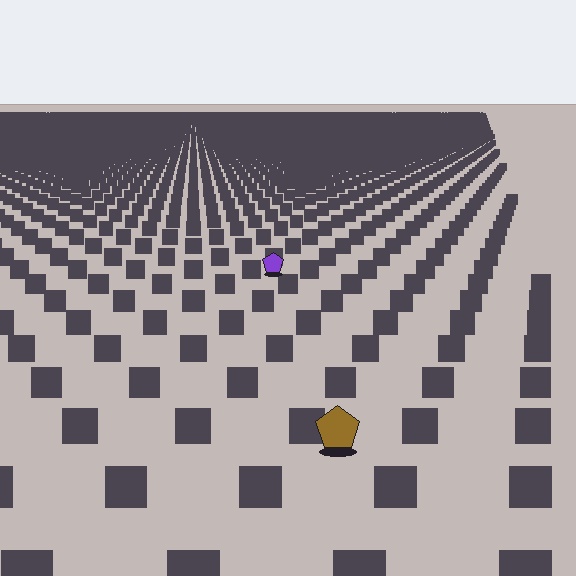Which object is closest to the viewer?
The brown pentagon is closest. The texture marks near it are larger and more spread out.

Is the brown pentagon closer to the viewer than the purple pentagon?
Yes. The brown pentagon is closer — you can tell from the texture gradient: the ground texture is coarser near it.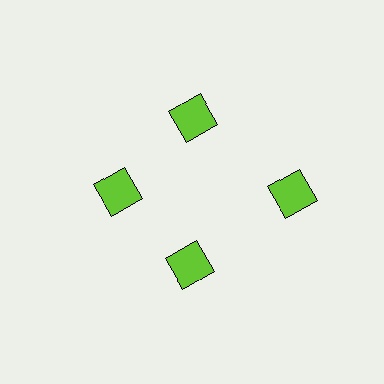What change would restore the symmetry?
The symmetry would be restored by moving it inward, back onto the ring so that all 4 squares sit at equal angles and equal distance from the center.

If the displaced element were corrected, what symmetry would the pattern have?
It would have 4-fold rotational symmetry — the pattern would map onto itself every 90 degrees.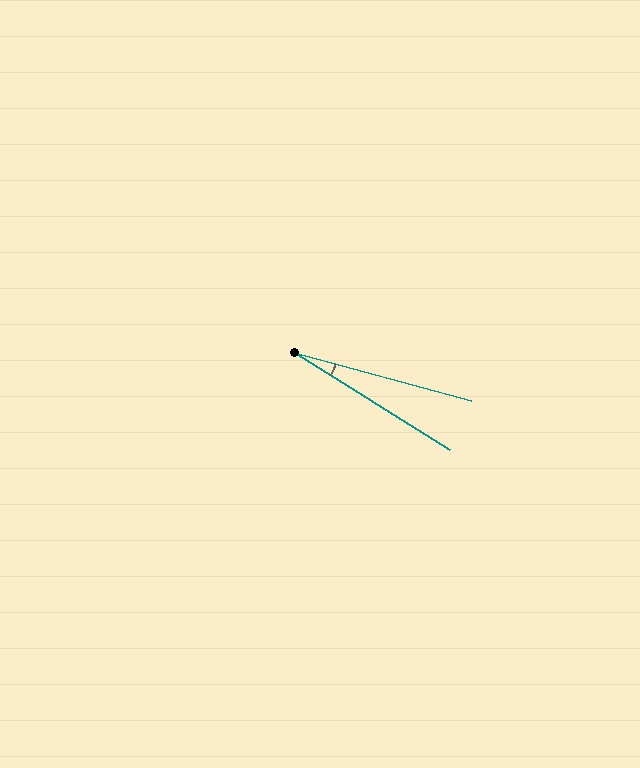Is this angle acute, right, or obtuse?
It is acute.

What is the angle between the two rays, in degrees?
Approximately 17 degrees.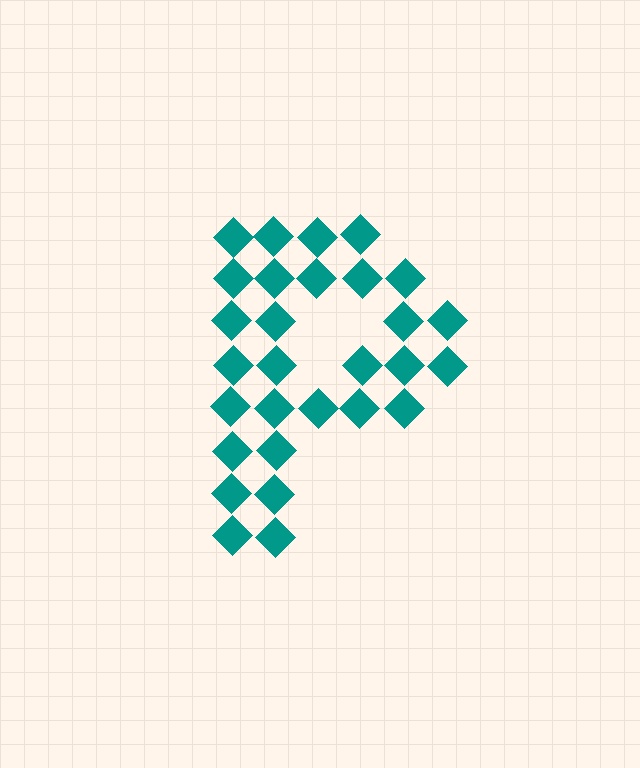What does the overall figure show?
The overall figure shows the letter P.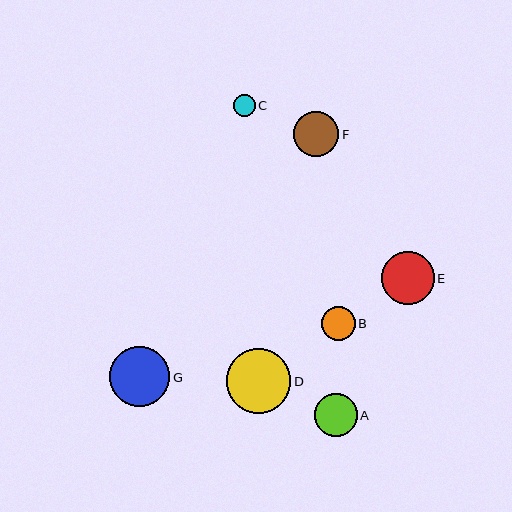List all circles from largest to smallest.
From largest to smallest: D, G, E, F, A, B, C.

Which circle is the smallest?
Circle C is the smallest with a size of approximately 22 pixels.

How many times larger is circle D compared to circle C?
Circle D is approximately 3.0 times the size of circle C.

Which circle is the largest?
Circle D is the largest with a size of approximately 65 pixels.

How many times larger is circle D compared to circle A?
Circle D is approximately 1.5 times the size of circle A.